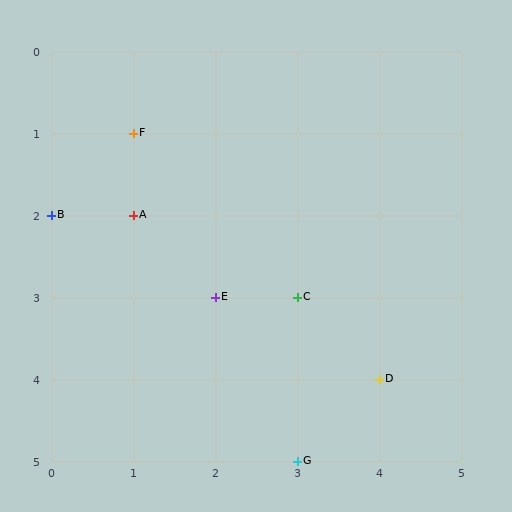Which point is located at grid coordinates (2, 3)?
Point E is at (2, 3).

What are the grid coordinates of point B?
Point B is at grid coordinates (0, 2).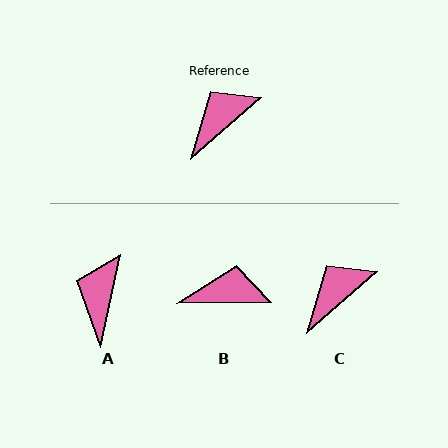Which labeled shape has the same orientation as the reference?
C.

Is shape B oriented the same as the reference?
No, it is off by about 41 degrees.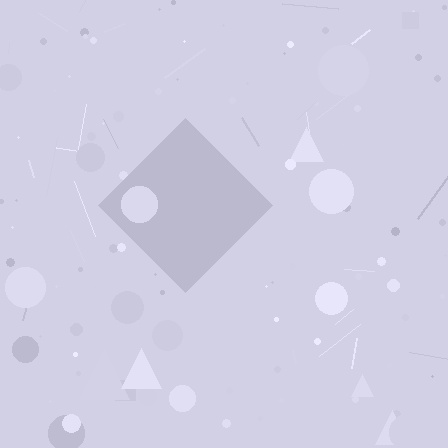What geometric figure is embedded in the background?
A diamond is embedded in the background.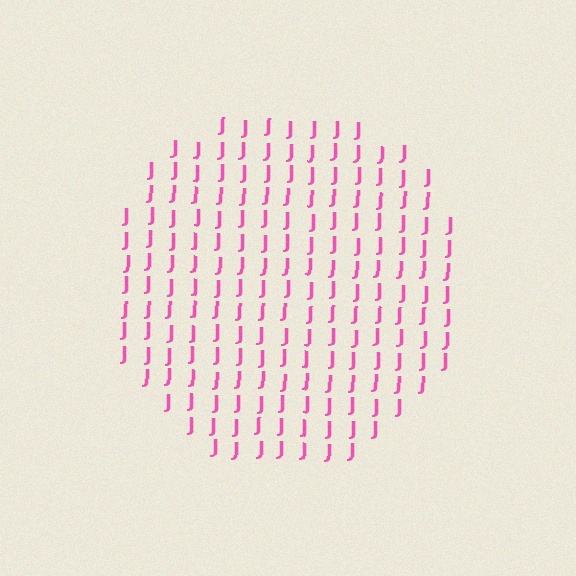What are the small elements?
The small elements are letter J's.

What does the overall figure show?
The overall figure shows a circle.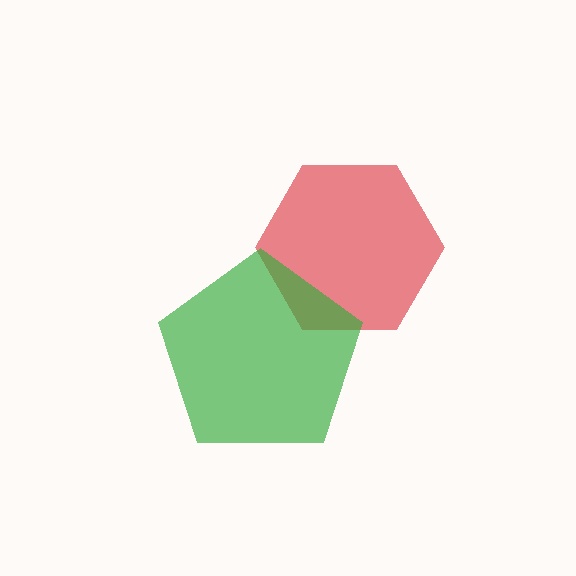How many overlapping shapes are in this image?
There are 2 overlapping shapes in the image.